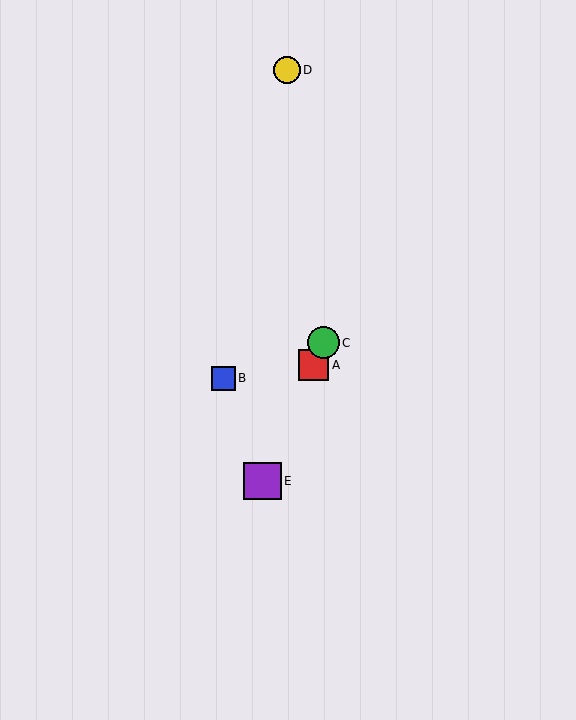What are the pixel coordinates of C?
Object C is at (323, 343).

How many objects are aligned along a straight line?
3 objects (A, C, E) are aligned along a straight line.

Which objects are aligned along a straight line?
Objects A, C, E are aligned along a straight line.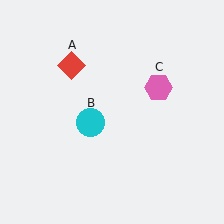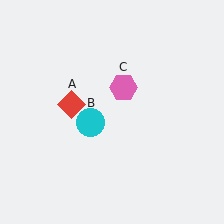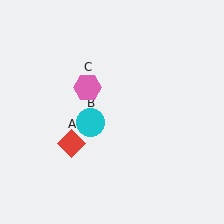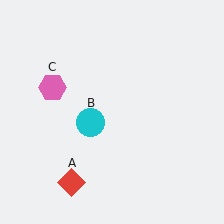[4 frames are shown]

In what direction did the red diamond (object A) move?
The red diamond (object A) moved down.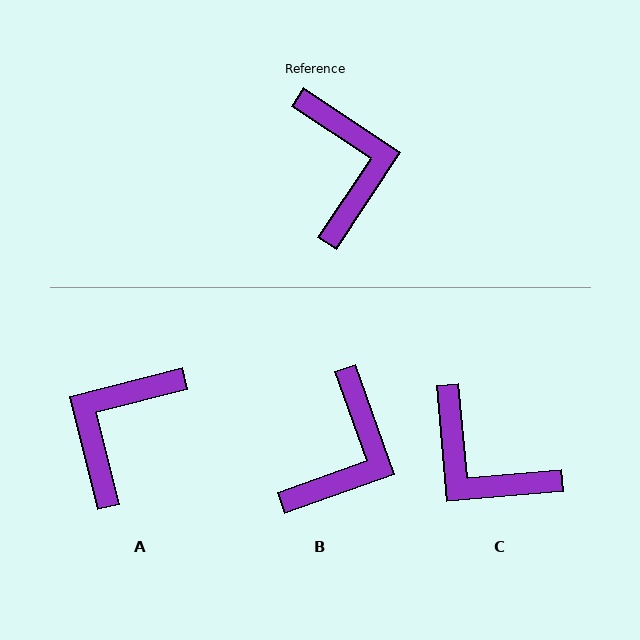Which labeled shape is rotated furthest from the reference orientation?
C, about 142 degrees away.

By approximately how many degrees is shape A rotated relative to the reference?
Approximately 138 degrees counter-clockwise.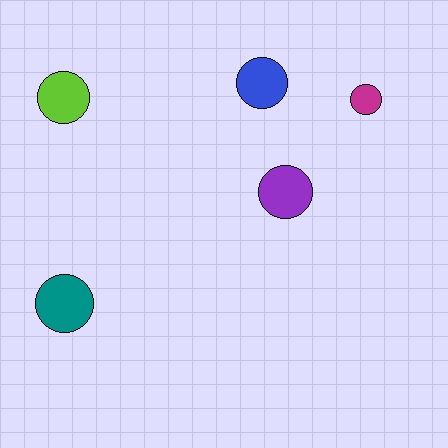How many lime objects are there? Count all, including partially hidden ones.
There is 1 lime object.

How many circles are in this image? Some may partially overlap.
There are 5 circles.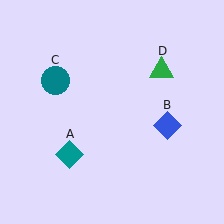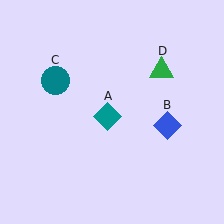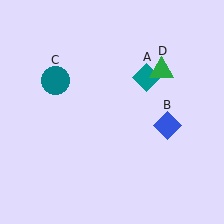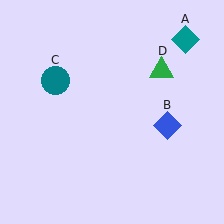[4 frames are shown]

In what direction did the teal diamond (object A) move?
The teal diamond (object A) moved up and to the right.